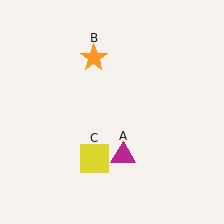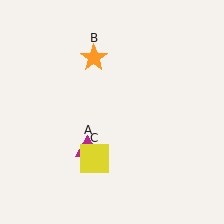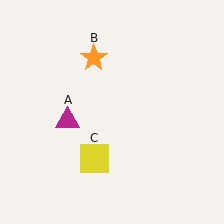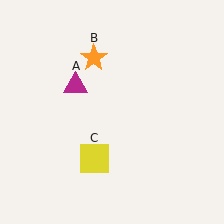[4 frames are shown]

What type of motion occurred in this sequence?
The magenta triangle (object A) rotated clockwise around the center of the scene.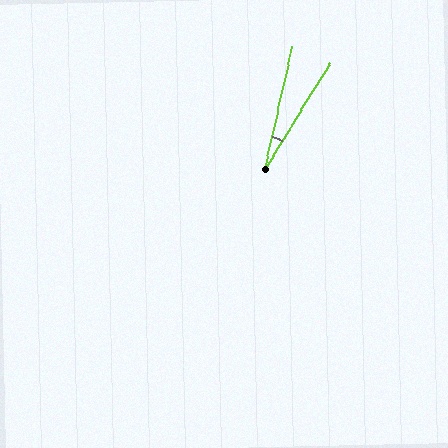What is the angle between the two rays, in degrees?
Approximately 19 degrees.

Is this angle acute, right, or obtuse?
It is acute.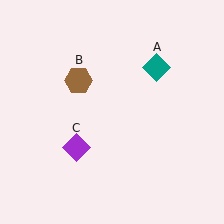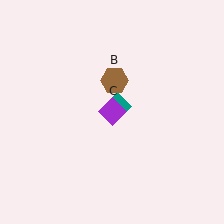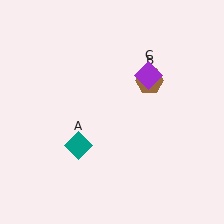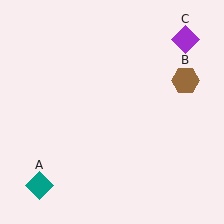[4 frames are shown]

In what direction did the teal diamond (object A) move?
The teal diamond (object A) moved down and to the left.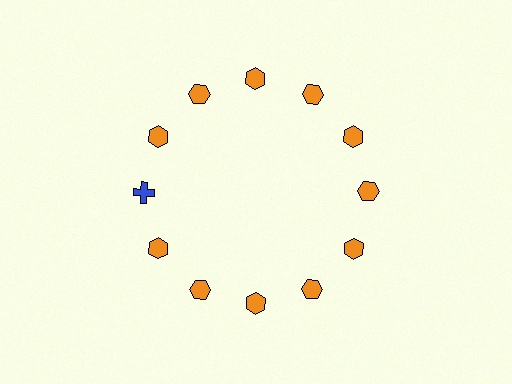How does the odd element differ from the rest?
It differs in both color (blue instead of orange) and shape (cross instead of hexagon).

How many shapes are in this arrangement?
There are 12 shapes arranged in a ring pattern.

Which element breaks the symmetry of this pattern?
The blue cross at roughly the 9 o'clock position breaks the symmetry. All other shapes are orange hexagons.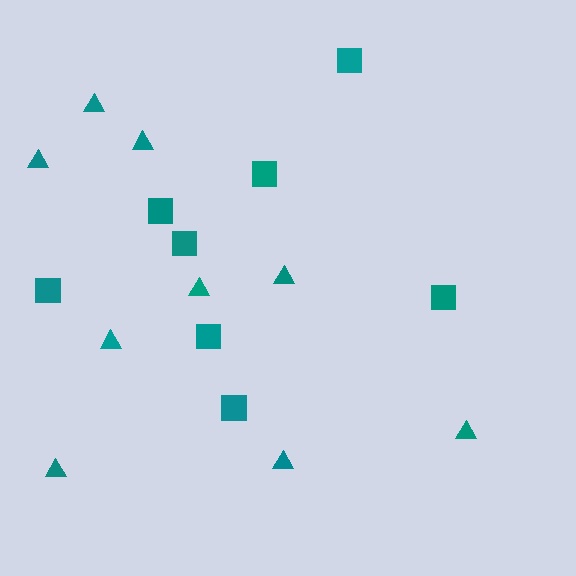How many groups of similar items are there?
There are 2 groups: one group of triangles (9) and one group of squares (8).